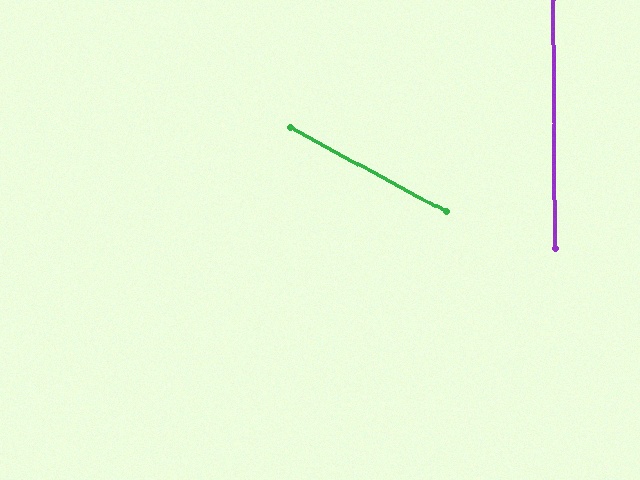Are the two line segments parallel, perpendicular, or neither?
Neither parallel nor perpendicular — they differ by about 61°.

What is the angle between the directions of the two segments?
Approximately 61 degrees.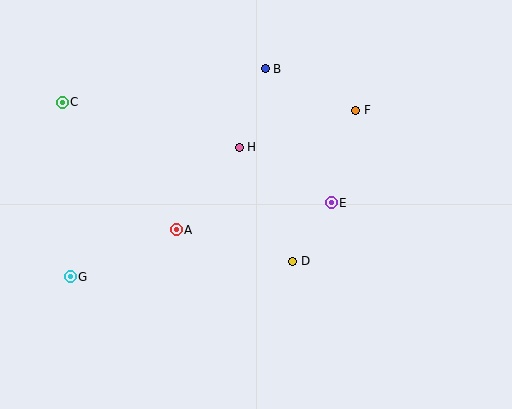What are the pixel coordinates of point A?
Point A is at (176, 230).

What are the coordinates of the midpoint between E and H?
The midpoint between E and H is at (285, 175).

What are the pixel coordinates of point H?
Point H is at (239, 147).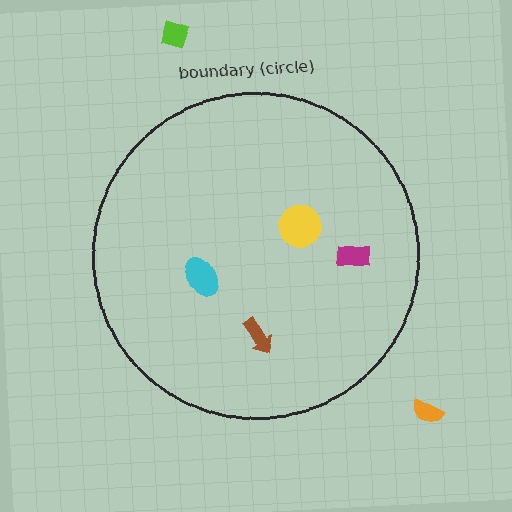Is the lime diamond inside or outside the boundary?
Outside.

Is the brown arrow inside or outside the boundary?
Inside.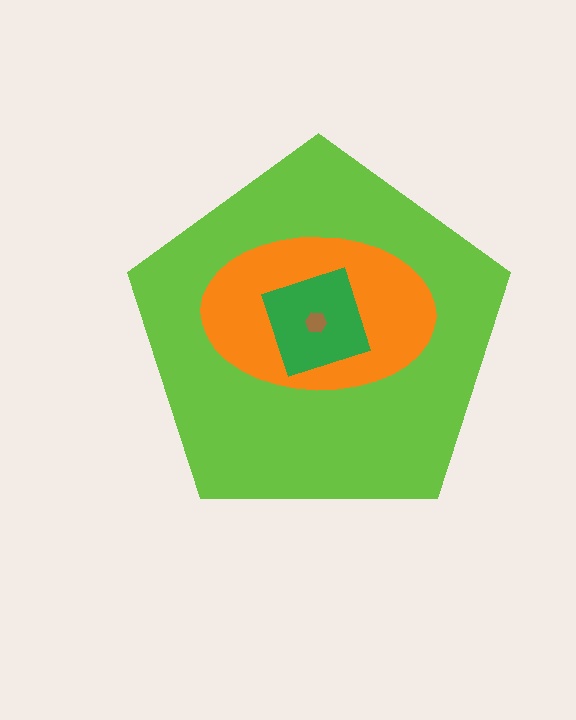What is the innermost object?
The brown hexagon.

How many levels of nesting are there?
4.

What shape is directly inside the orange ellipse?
The green square.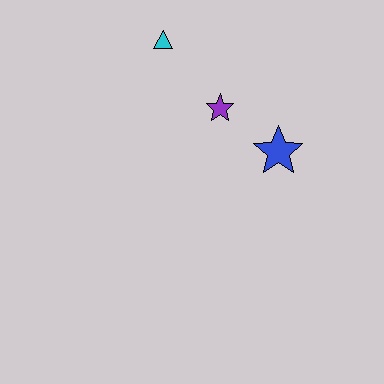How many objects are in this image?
There are 3 objects.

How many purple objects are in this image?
There is 1 purple object.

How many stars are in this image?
There are 2 stars.